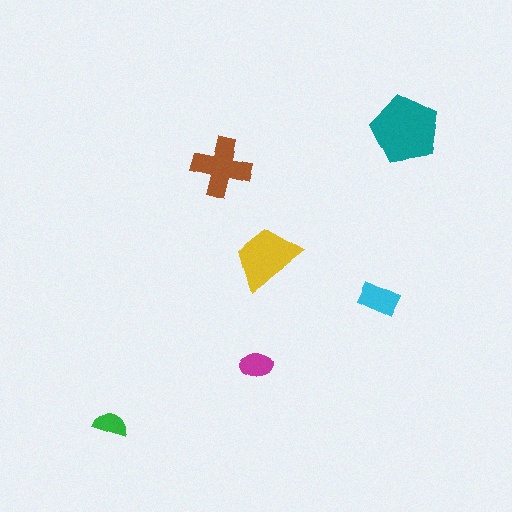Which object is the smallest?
The green semicircle.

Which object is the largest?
The teal pentagon.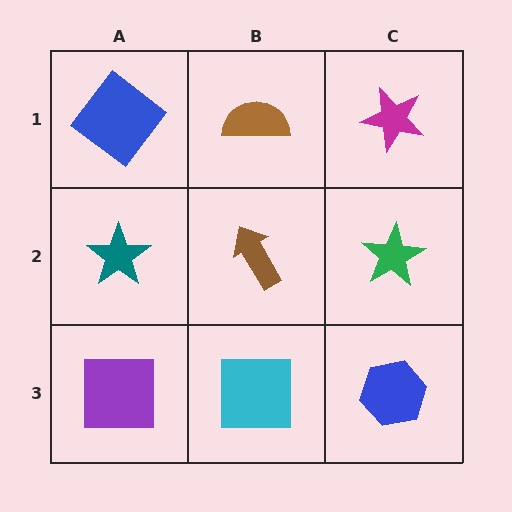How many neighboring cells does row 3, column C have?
2.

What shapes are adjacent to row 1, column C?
A green star (row 2, column C), a brown semicircle (row 1, column B).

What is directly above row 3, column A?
A teal star.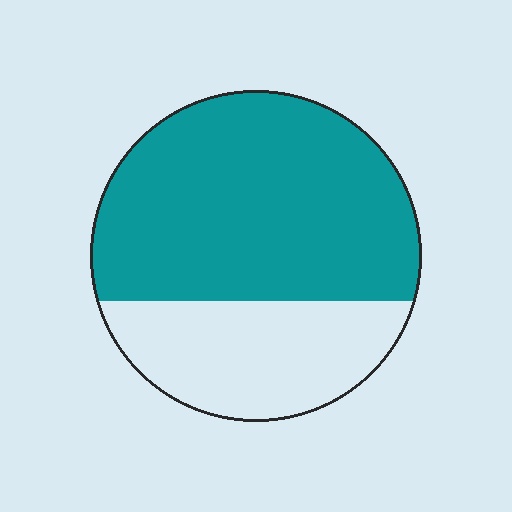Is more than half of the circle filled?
Yes.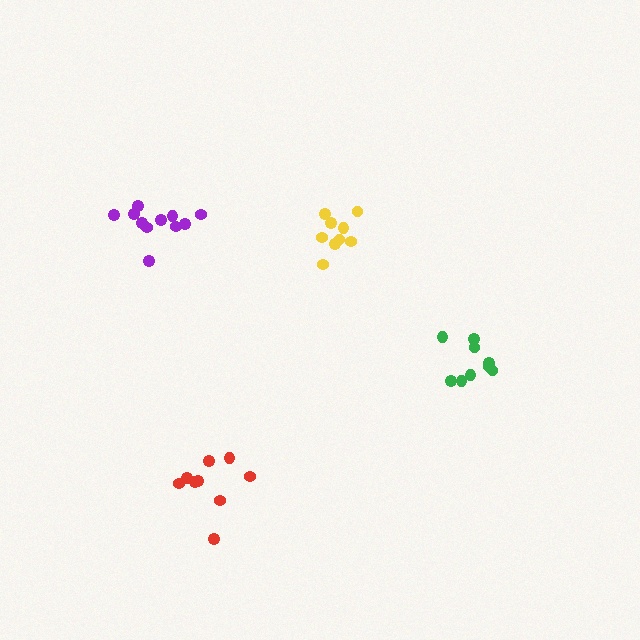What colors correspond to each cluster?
The clusters are colored: red, green, yellow, purple.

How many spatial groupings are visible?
There are 4 spatial groupings.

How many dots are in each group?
Group 1: 9 dots, Group 2: 9 dots, Group 3: 9 dots, Group 4: 11 dots (38 total).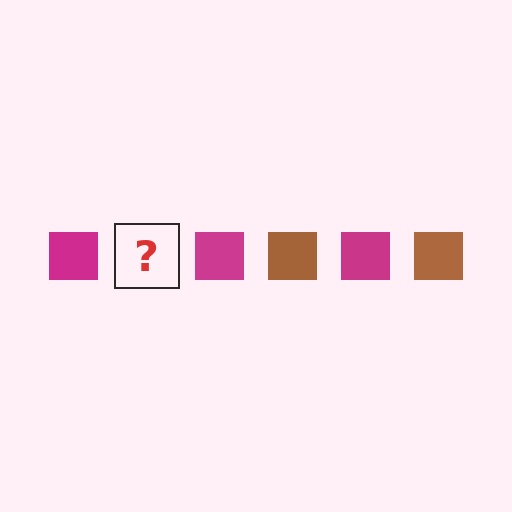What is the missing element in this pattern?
The missing element is a brown square.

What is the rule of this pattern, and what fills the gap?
The rule is that the pattern cycles through magenta, brown squares. The gap should be filled with a brown square.